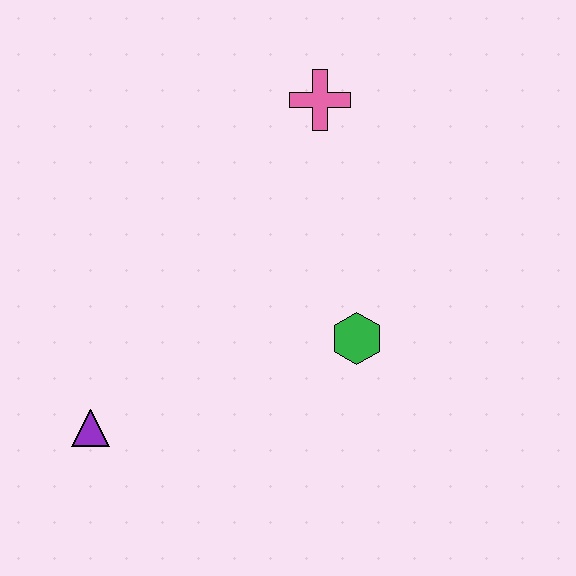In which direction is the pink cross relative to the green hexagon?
The pink cross is above the green hexagon.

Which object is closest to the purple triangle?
The green hexagon is closest to the purple triangle.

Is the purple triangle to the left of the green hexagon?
Yes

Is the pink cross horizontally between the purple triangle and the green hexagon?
Yes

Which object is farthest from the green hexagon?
The purple triangle is farthest from the green hexagon.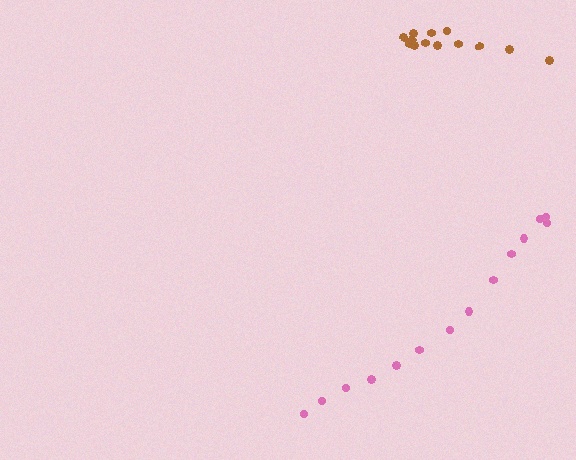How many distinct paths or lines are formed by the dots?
There are 2 distinct paths.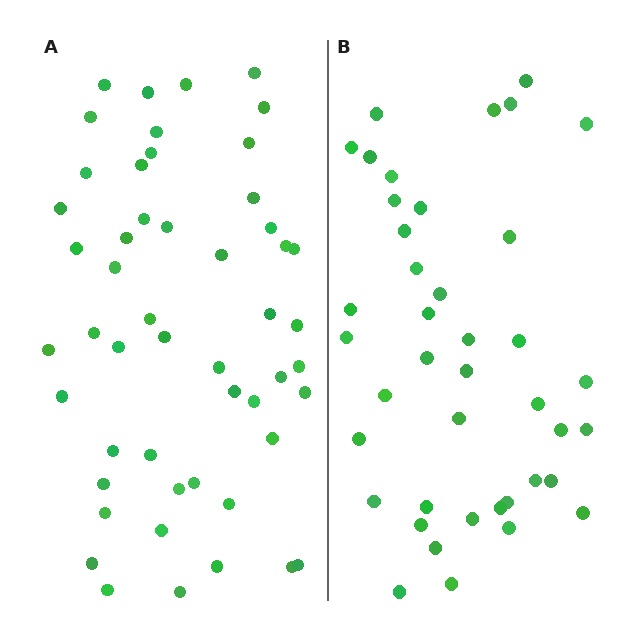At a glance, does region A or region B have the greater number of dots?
Region A (the left region) has more dots.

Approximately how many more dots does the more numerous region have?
Region A has roughly 10 or so more dots than region B.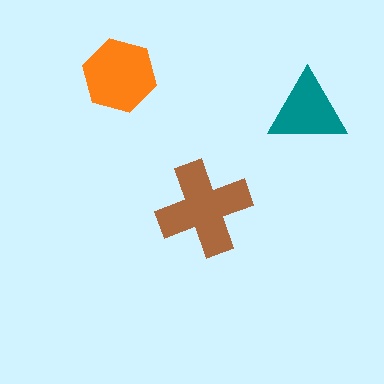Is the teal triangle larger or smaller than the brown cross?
Smaller.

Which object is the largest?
The brown cross.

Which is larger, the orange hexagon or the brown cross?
The brown cross.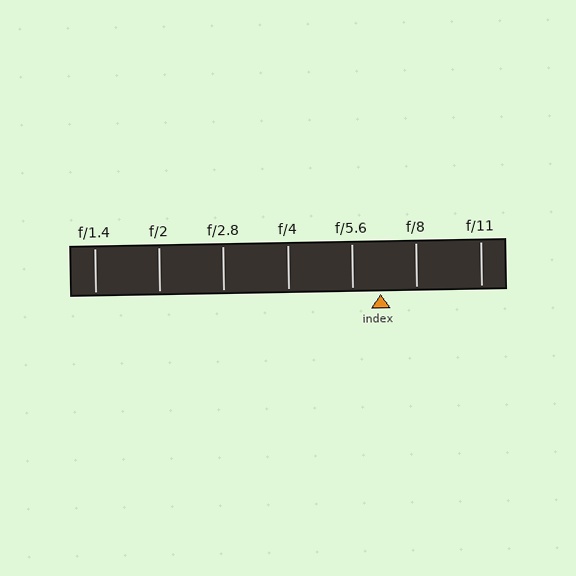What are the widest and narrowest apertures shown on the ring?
The widest aperture shown is f/1.4 and the narrowest is f/11.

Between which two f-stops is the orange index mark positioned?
The index mark is between f/5.6 and f/8.